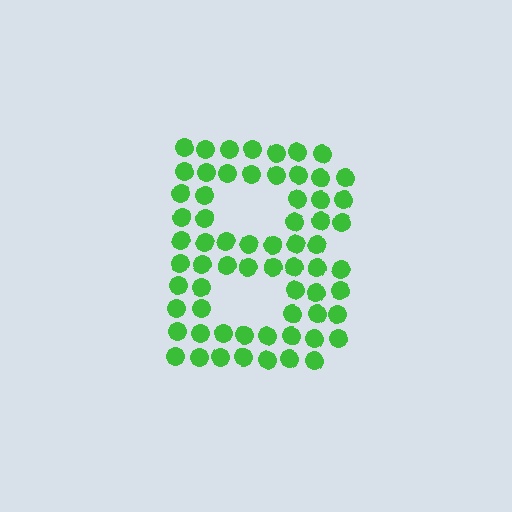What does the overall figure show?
The overall figure shows the letter B.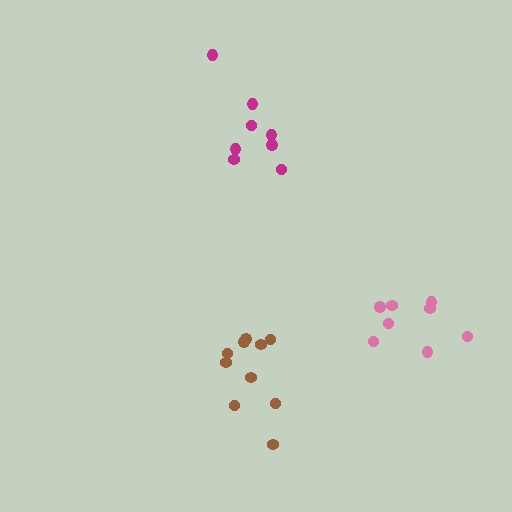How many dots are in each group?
Group 1: 10 dots, Group 2: 8 dots, Group 3: 8 dots (26 total).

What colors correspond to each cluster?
The clusters are colored: brown, pink, magenta.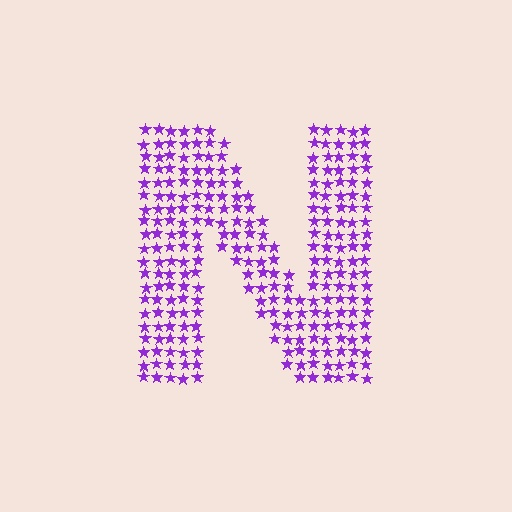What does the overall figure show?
The overall figure shows the letter N.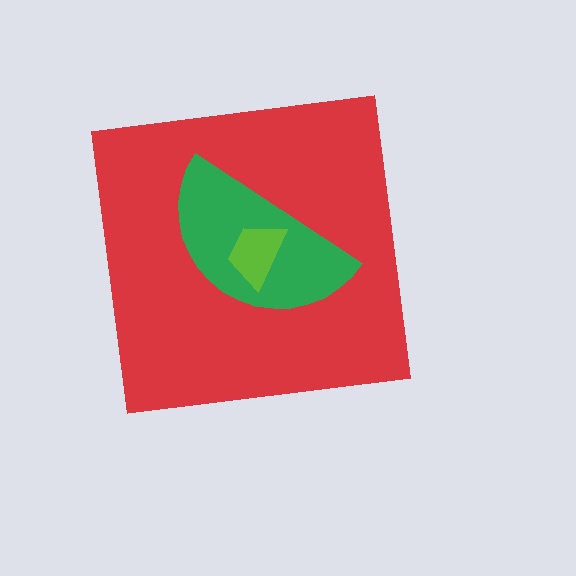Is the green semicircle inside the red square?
Yes.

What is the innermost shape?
The lime trapezoid.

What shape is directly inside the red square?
The green semicircle.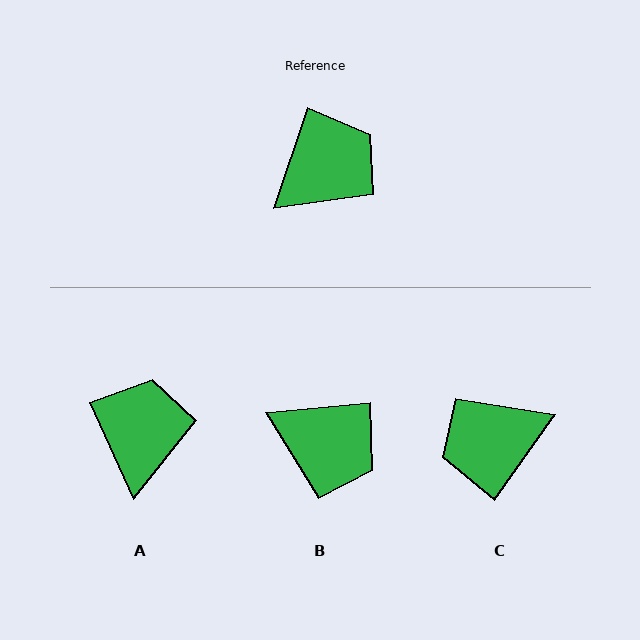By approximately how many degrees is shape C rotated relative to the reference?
Approximately 163 degrees counter-clockwise.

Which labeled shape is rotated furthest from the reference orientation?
C, about 163 degrees away.